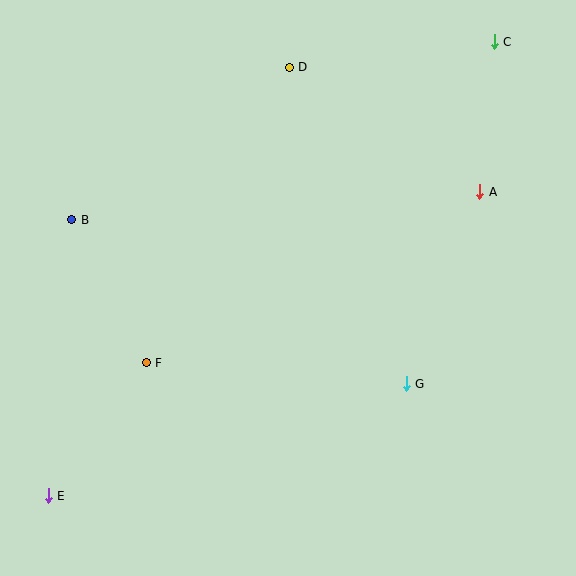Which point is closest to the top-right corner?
Point C is closest to the top-right corner.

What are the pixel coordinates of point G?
Point G is at (406, 384).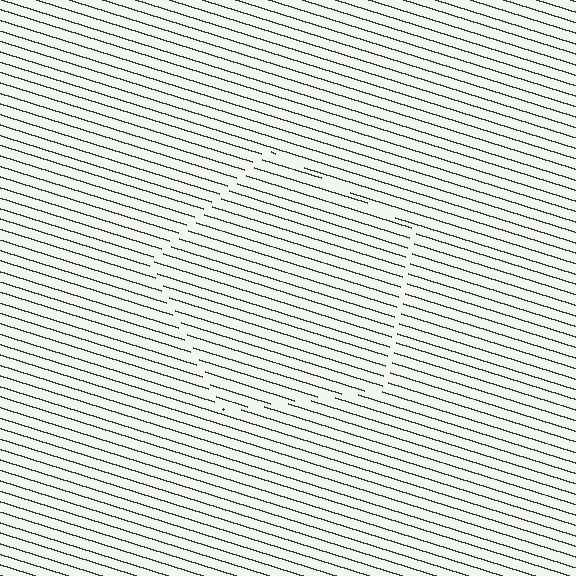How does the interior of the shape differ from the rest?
The interior of the shape contains the same grating, shifted by half a period — the contour is defined by the phase discontinuity where line-ends from the inner and outer gratings abut.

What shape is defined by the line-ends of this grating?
An illusory pentagon. The interior of the shape contains the same grating, shifted by half a period — the contour is defined by the phase discontinuity where line-ends from the inner and outer gratings abut.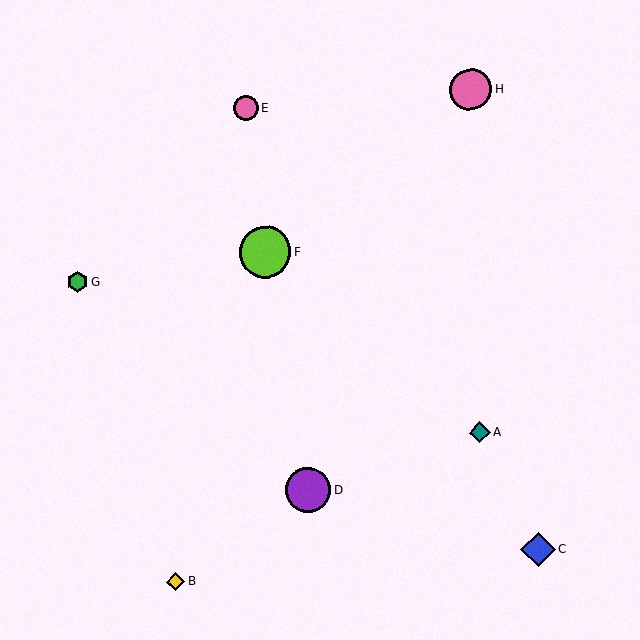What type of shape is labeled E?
Shape E is a pink circle.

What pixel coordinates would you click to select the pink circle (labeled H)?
Click at (470, 90) to select the pink circle H.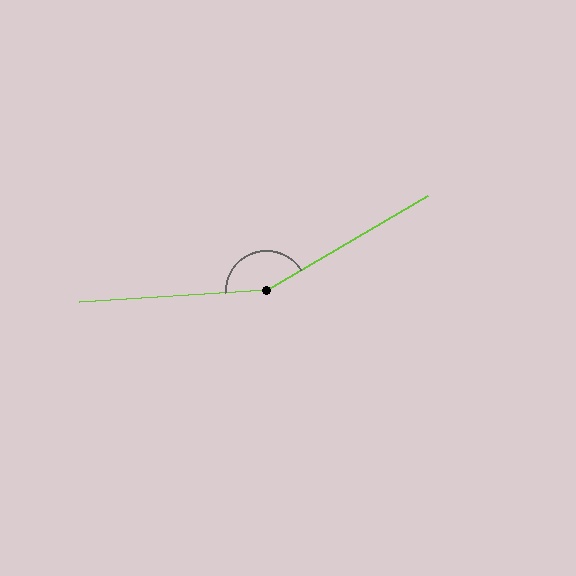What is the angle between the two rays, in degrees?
Approximately 153 degrees.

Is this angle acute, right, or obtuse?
It is obtuse.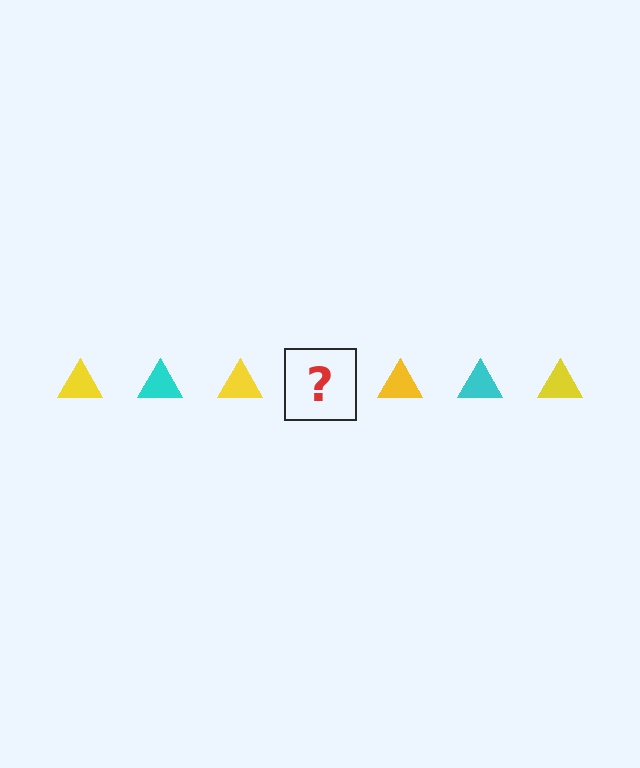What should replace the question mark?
The question mark should be replaced with a cyan triangle.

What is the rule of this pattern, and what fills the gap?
The rule is that the pattern cycles through yellow, cyan triangles. The gap should be filled with a cyan triangle.